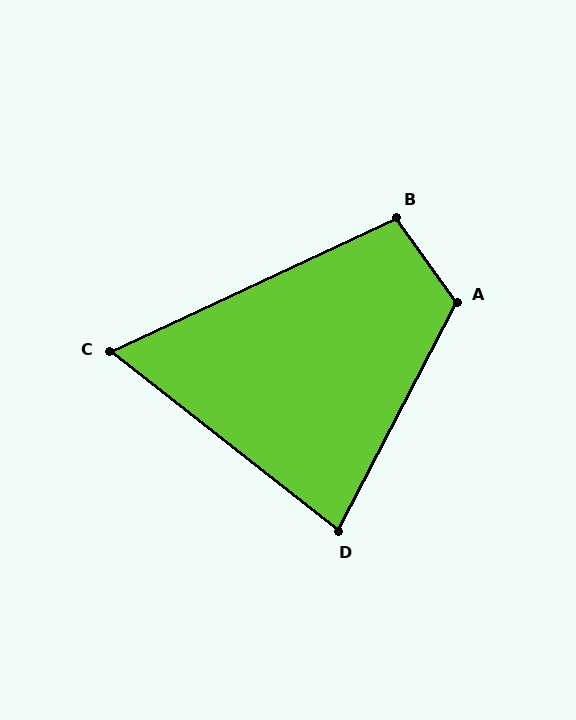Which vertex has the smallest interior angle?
C, at approximately 63 degrees.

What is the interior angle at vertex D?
Approximately 79 degrees (acute).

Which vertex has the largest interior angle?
A, at approximately 117 degrees.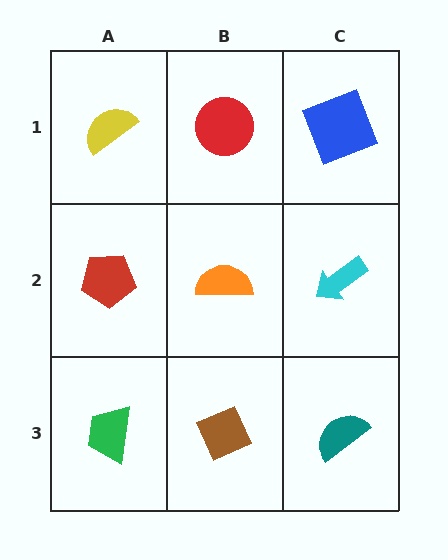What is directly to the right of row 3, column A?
A brown diamond.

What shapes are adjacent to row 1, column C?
A cyan arrow (row 2, column C), a red circle (row 1, column B).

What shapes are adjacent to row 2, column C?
A blue square (row 1, column C), a teal semicircle (row 3, column C), an orange semicircle (row 2, column B).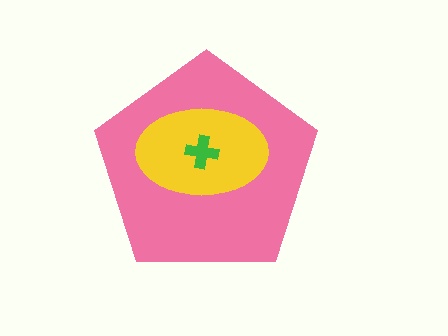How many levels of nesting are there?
3.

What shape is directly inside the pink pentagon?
The yellow ellipse.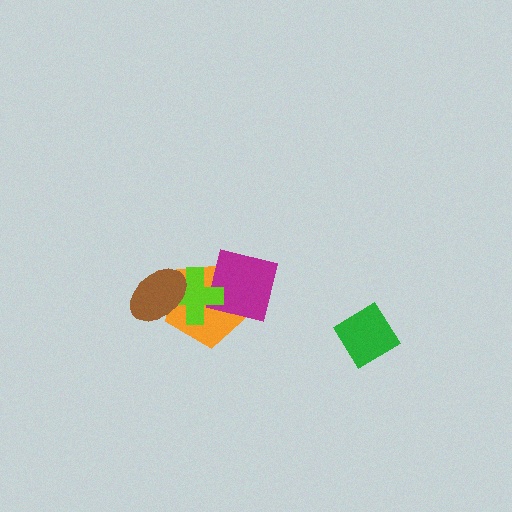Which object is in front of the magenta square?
The lime cross is in front of the magenta square.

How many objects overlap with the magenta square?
2 objects overlap with the magenta square.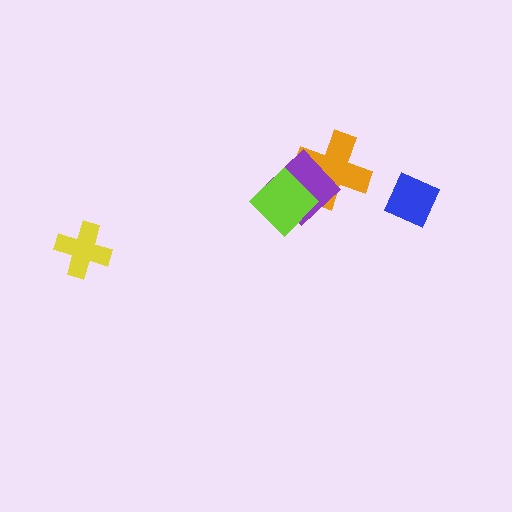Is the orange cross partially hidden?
Yes, it is partially covered by another shape.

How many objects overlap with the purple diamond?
2 objects overlap with the purple diamond.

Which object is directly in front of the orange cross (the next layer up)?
The purple diamond is directly in front of the orange cross.